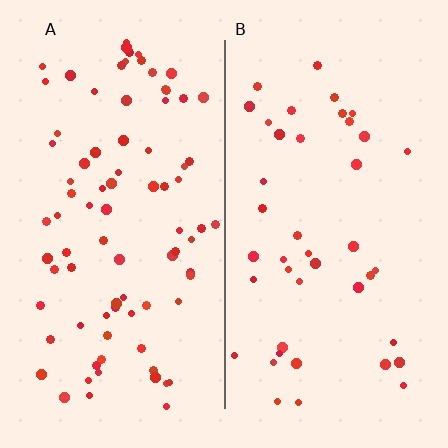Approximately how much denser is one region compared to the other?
Approximately 2.0× — region A over region B.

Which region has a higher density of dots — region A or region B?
A (the left).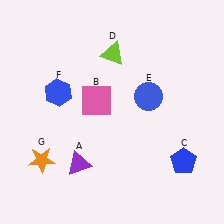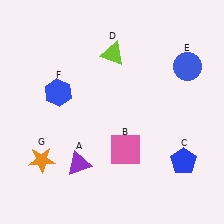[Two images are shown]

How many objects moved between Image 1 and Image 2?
2 objects moved between the two images.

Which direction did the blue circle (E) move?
The blue circle (E) moved right.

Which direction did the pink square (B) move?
The pink square (B) moved down.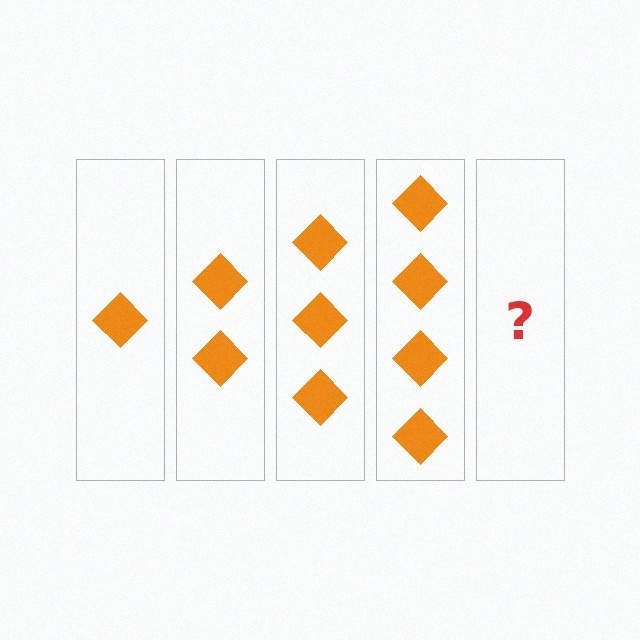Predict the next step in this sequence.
The next step is 5 diamonds.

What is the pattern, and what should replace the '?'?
The pattern is that each step adds one more diamond. The '?' should be 5 diamonds.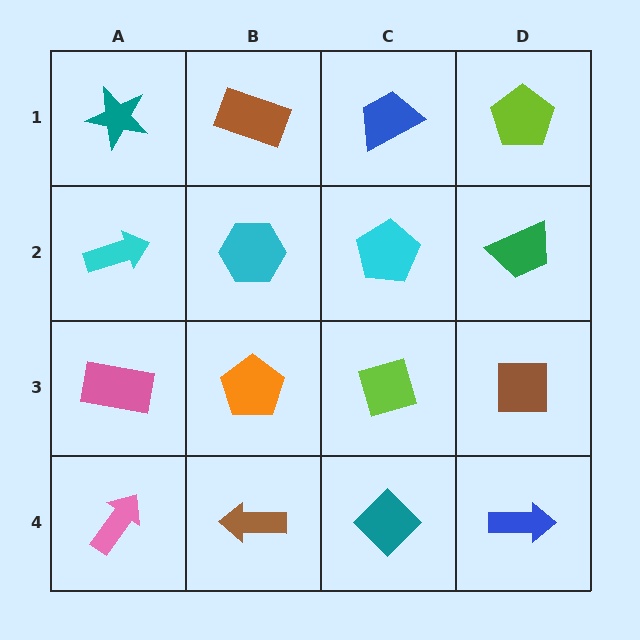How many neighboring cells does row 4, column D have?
2.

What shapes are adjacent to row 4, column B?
An orange pentagon (row 3, column B), a pink arrow (row 4, column A), a teal diamond (row 4, column C).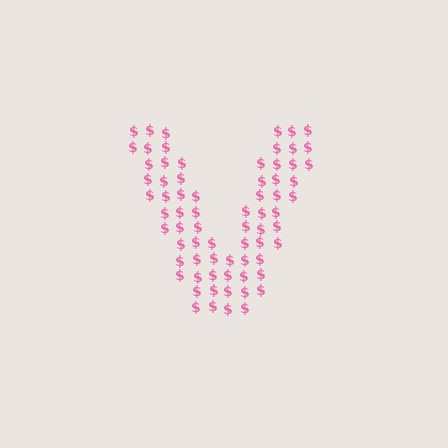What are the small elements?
The small elements are dollar signs.